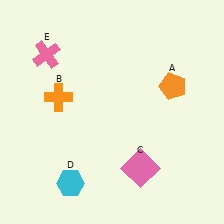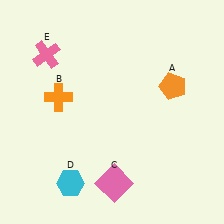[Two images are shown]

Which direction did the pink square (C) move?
The pink square (C) moved left.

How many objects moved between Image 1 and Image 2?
1 object moved between the two images.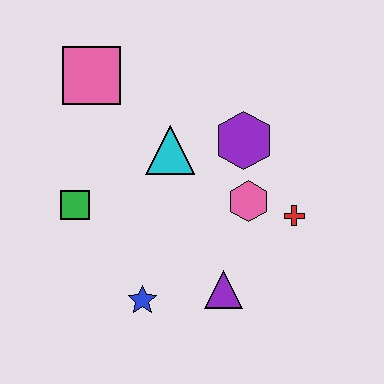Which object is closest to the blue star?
The purple triangle is closest to the blue star.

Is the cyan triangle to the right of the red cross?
No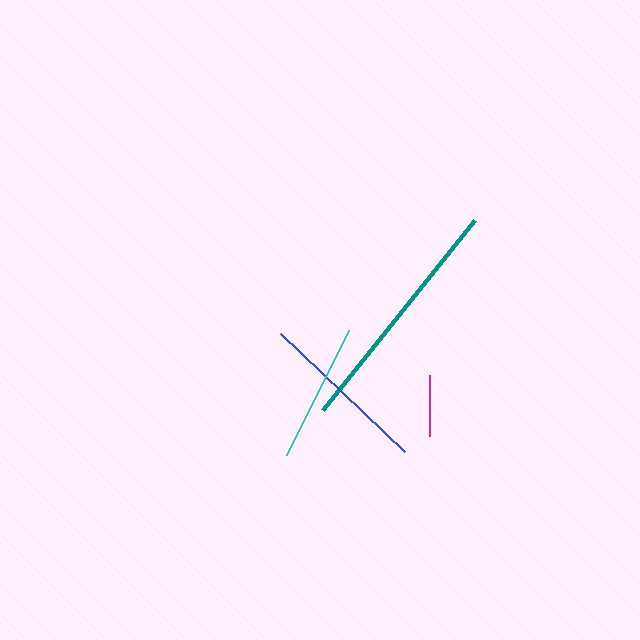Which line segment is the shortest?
The magenta line is the shortest at approximately 61 pixels.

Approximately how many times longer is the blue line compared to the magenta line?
The blue line is approximately 2.8 times the length of the magenta line.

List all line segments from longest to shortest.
From longest to shortest: teal, blue, cyan, magenta.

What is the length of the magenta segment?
The magenta segment is approximately 61 pixels long.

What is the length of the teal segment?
The teal segment is approximately 243 pixels long.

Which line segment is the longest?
The teal line is the longest at approximately 243 pixels.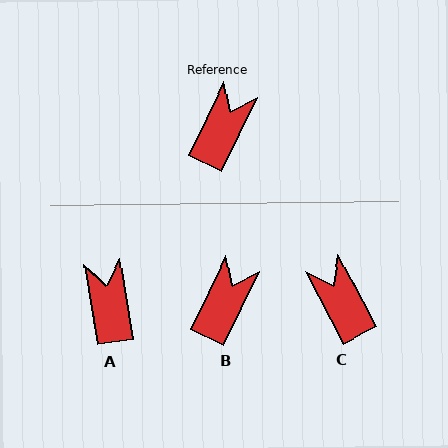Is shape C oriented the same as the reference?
No, it is off by about 54 degrees.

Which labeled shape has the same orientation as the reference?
B.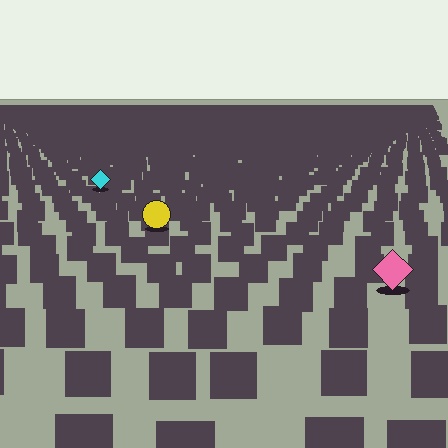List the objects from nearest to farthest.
From nearest to farthest: the pink diamond, the yellow circle, the cyan diamond.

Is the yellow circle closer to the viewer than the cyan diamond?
Yes. The yellow circle is closer — you can tell from the texture gradient: the ground texture is coarser near it.